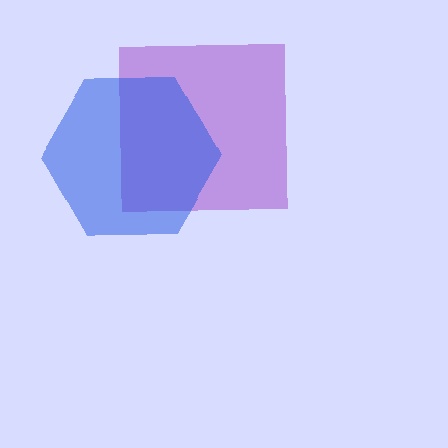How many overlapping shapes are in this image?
There are 2 overlapping shapes in the image.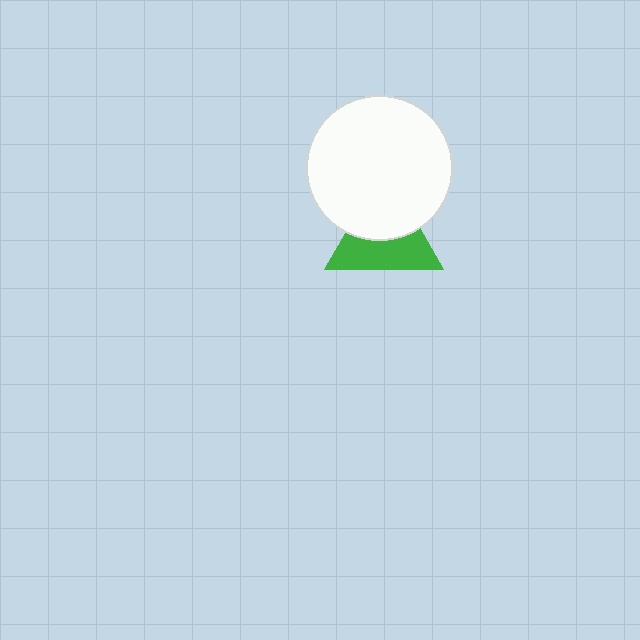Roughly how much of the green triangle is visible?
About half of it is visible (roughly 53%).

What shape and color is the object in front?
The object in front is a white circle.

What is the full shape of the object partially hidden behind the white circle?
The partially hidden object is a green triangle.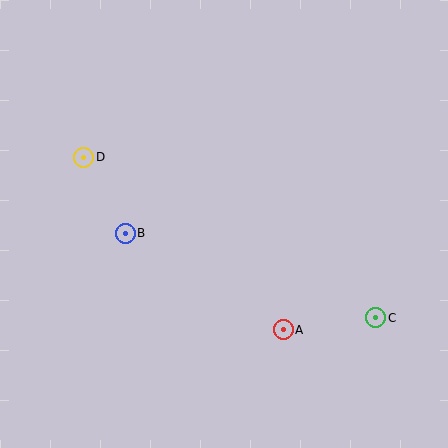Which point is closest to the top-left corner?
Point D is closest to the top-left corner.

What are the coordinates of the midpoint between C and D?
The midpoint between C and D is at (230, 238).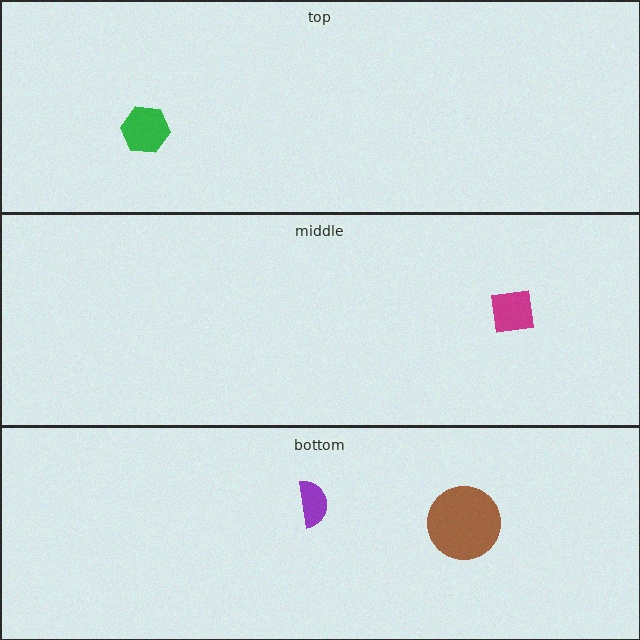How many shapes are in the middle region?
1.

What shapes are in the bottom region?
The brown circle, the purple semicircle.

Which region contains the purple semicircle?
The bottom region.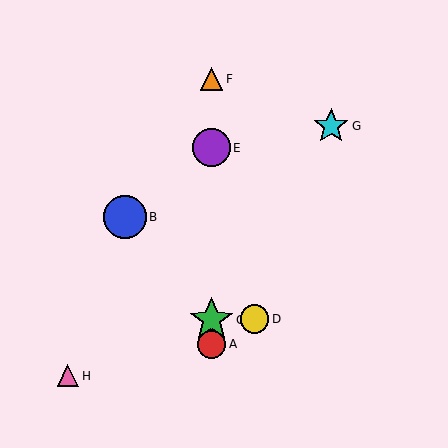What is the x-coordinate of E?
Object E is at x≈211.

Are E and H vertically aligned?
No, E is at x≈211 and H is at x≈68.